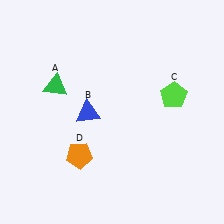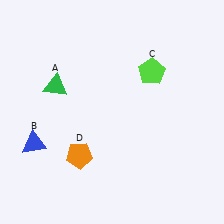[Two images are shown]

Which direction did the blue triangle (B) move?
The blue triangle (B) moved left.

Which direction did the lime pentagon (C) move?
The lime pentagon (C) moved up.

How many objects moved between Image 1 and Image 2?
2 objects moved between the two images.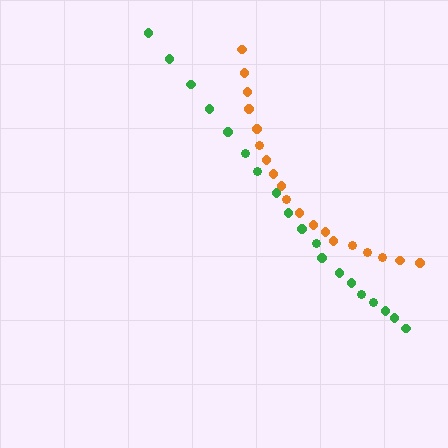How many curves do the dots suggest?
There are 2 distinct paths.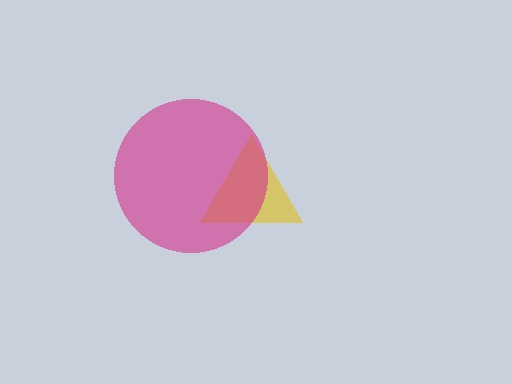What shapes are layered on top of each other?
The layered shapes are: a yellow triangle, a magenta circle.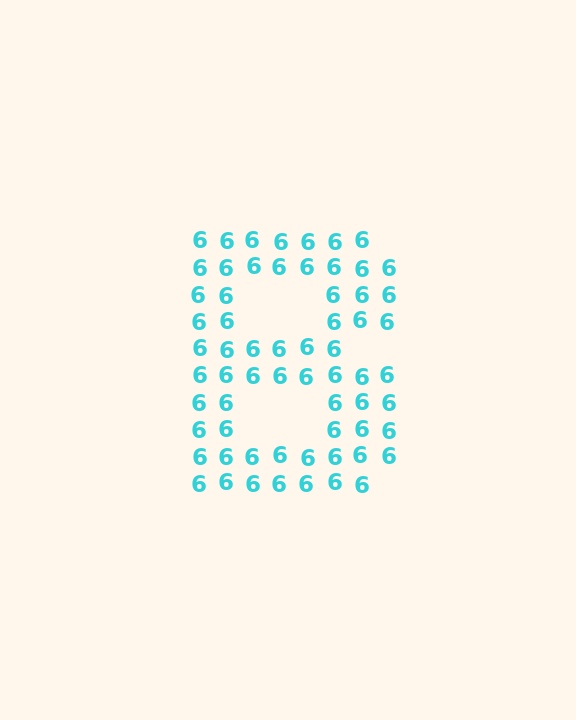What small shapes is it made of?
It is made of small digit 6's.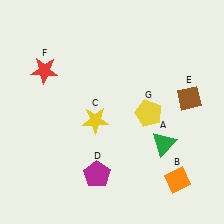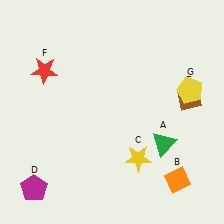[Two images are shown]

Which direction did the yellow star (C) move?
The yellow star (C) moved right.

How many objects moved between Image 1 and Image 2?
3 objects moved between the two images.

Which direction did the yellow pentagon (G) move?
The yellow pentagon (G) moved right.